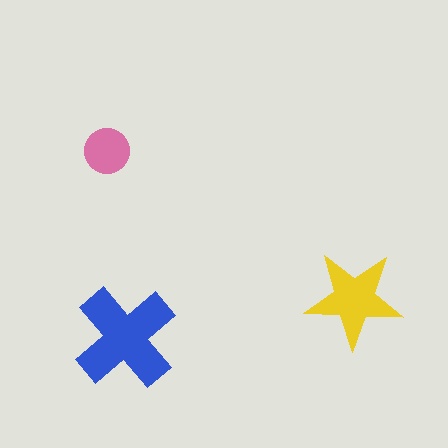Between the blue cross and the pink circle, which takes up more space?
The blue cross.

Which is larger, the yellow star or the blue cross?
The blue cross.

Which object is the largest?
The blue cross.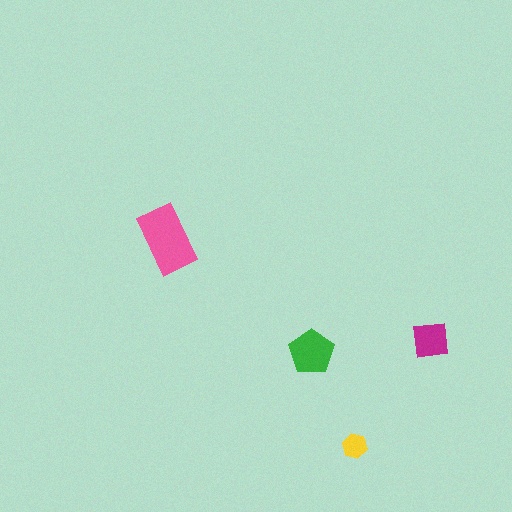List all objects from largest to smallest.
The pink rectangle, the green pentagon, the magenta square, the yellow hexagon.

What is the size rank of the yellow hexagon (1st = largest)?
4th.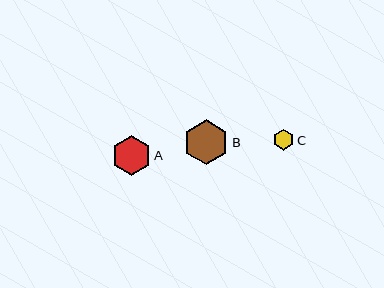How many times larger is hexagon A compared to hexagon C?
Hexagon A is approximately 2.0 times the size of hexagon C.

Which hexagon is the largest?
Hexagon B is the largest with a size of approximately 45 pixels.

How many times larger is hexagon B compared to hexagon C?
Hexagon B is approximately 2.2 times the size of hexagon C.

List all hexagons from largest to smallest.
From largest to smallest: B, A, C.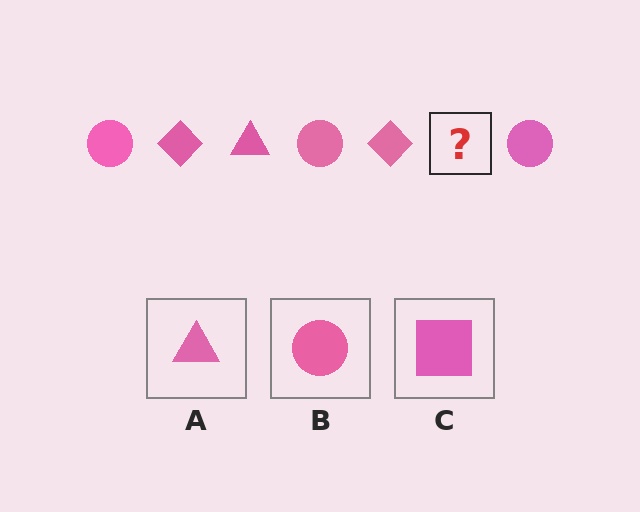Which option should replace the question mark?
Option A.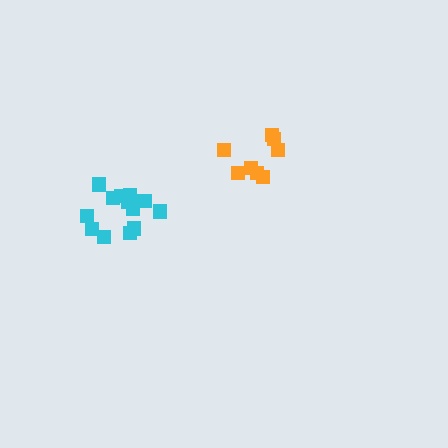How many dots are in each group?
Group 1: 8 dots, Group 2: 13 dots (21 total).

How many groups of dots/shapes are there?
There are 2 groups.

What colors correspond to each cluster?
The clusters are colored: orange, cyan.